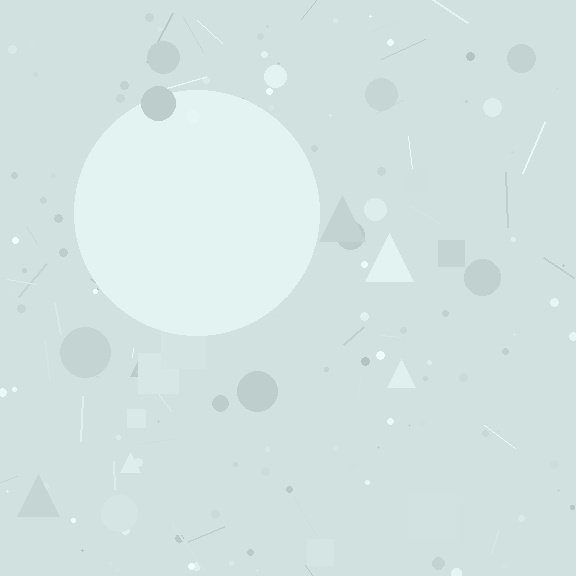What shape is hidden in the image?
A circle is hidden in the image.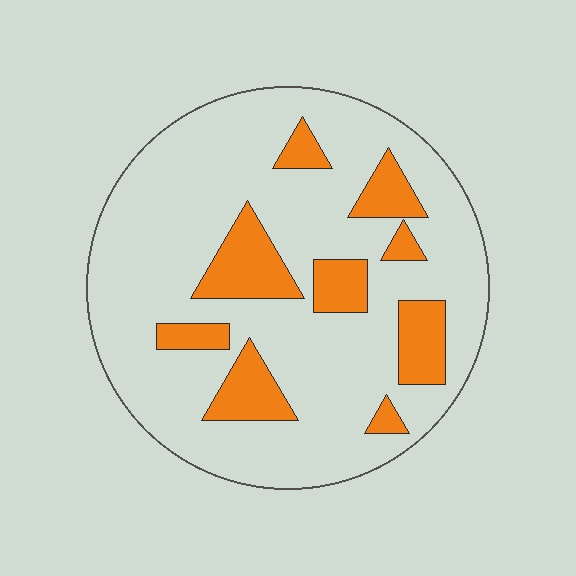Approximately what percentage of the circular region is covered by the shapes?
Approximately 20%.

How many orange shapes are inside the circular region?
9.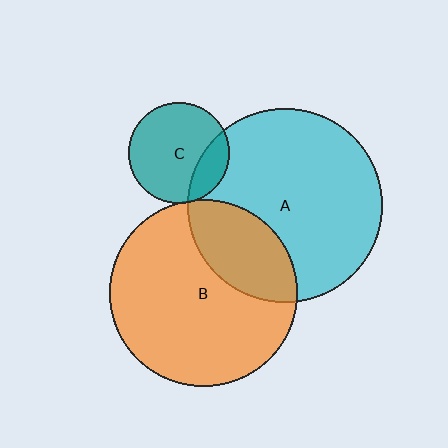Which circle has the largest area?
Circle A (cyan).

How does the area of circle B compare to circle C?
Approximately 3.5 times.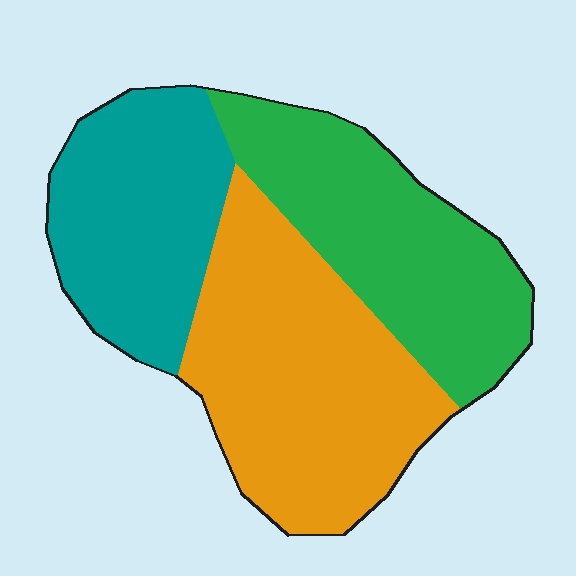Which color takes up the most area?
Orange, at roughly 40%.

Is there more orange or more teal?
Orange.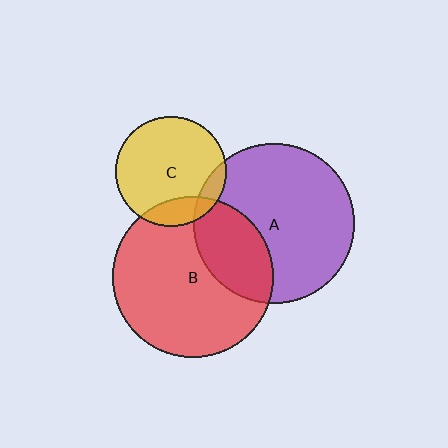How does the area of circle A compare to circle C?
Approximately 2.1 times.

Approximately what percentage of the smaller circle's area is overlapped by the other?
Approximately 15%.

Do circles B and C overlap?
Yes.